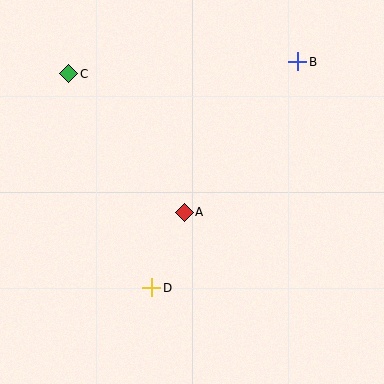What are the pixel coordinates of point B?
Point B is at (298, 62).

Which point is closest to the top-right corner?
Point B is closest to the top-right corner.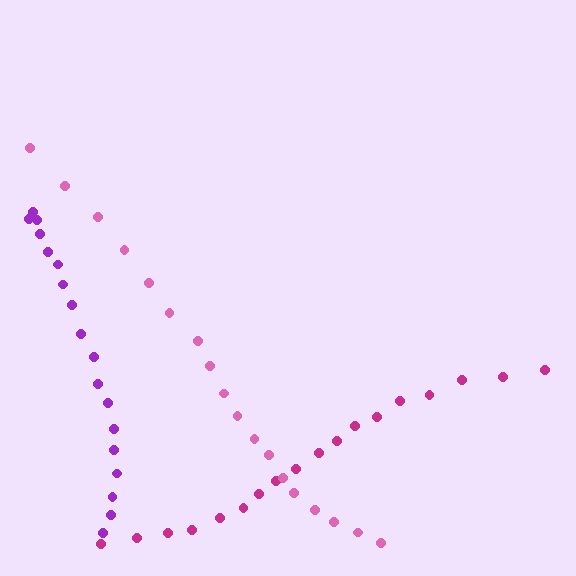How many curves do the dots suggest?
There are 3 distinct paths.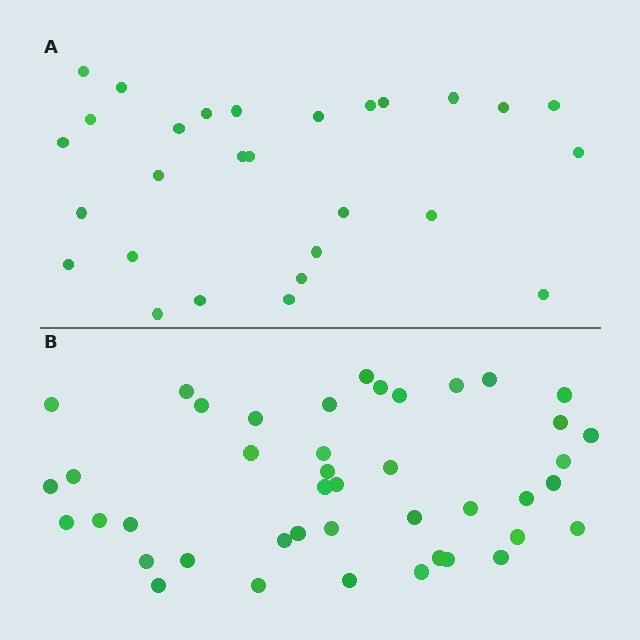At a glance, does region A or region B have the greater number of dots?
Region B (the bottom region) has more dots.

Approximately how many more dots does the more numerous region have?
Region B has approximately 15 more dots than region A.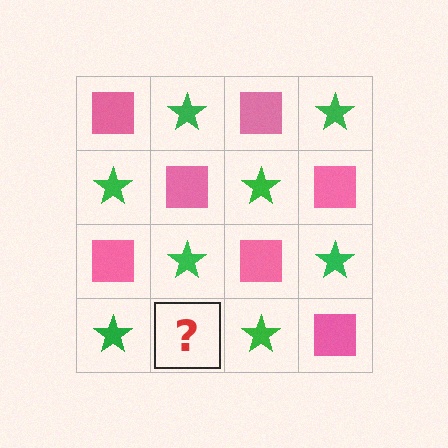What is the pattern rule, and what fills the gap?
The rule is that it alternates pink square and green star in a checkerboard pattern. The gap should be filled with a pink square.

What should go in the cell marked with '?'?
The missing cell should contain a pink square.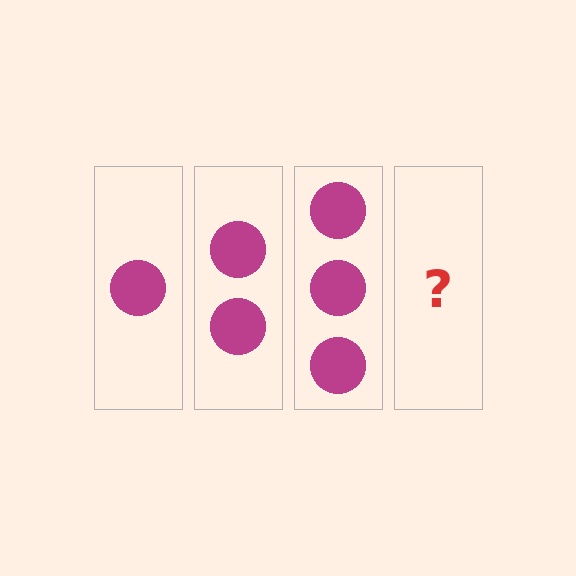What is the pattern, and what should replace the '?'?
The pattern is that each step adds one more circle. The '?' should be 4 circles.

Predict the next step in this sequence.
The next step is 4 circles.